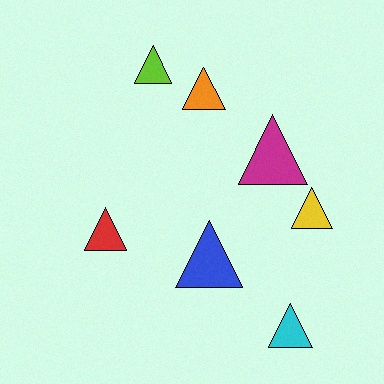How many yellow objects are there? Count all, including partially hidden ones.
There is 1 yellow object.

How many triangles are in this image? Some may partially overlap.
There are 7 triangles.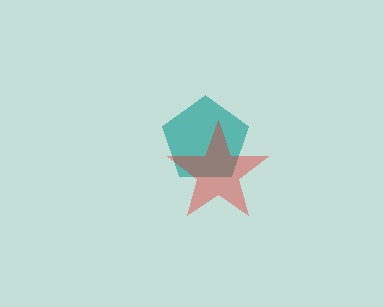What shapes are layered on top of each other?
The layered shapes are: a teal pentagon, a red star.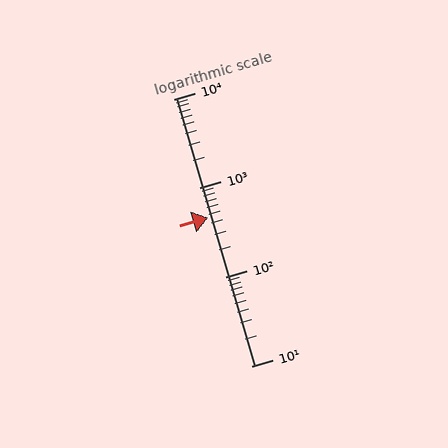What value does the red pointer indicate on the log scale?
The pointer indicates approximately 470.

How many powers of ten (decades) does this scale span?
The scale spans 3 decades, from 10 to 10000.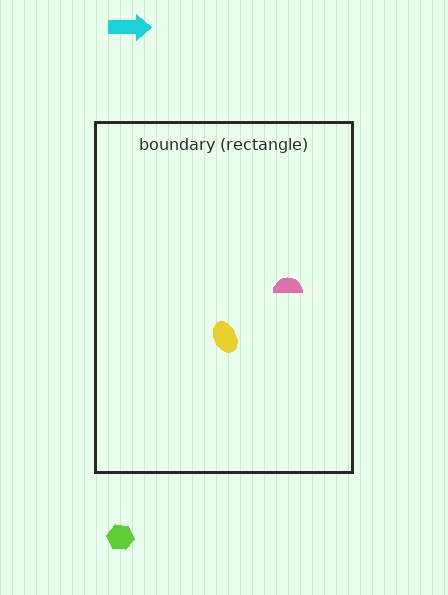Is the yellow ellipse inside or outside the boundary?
Inside.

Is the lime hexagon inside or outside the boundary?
Outside.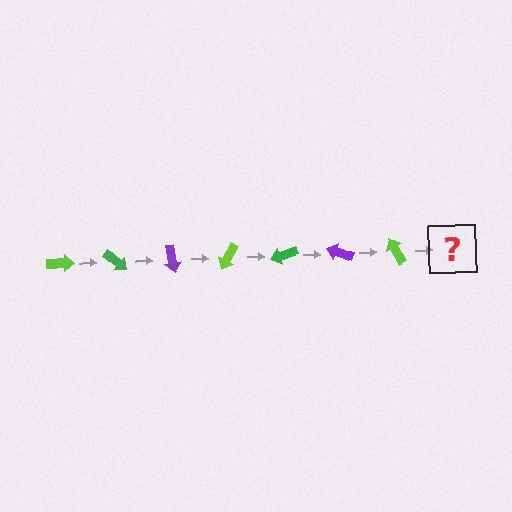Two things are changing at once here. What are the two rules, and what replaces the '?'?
The two rules are that it rotates 40 degrees each step and the color cycles through lime, green, and purple. The '?' should be a green arrow, rotated 280 degrees from the start.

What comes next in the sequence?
The next element should be a green arrow, rotated 280 degrees from the start.